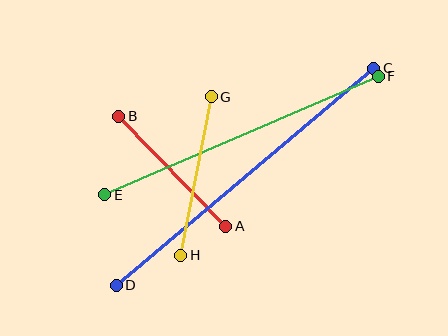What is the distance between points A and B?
The distance is approximately 154 pixels.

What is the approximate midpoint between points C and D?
The midpoint is at approximately (245, 177) pixels.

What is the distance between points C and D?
The distance is approximately 337 pixels.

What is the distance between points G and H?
The distance is approximately 162 pixels.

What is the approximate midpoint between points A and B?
The midpoint is at approximately (172, 171) pixels.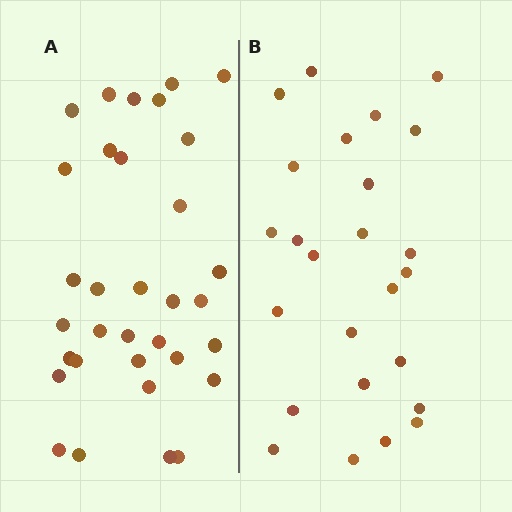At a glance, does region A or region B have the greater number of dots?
Region A (the left region) has more dots.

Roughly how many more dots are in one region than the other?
Region A has roughly 8 or so more dots than region B.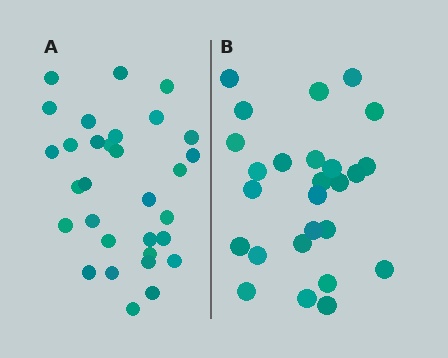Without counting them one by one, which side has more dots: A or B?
Region A (the left region) has more dots.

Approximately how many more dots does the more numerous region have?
Region A has about 5 more dots than region B.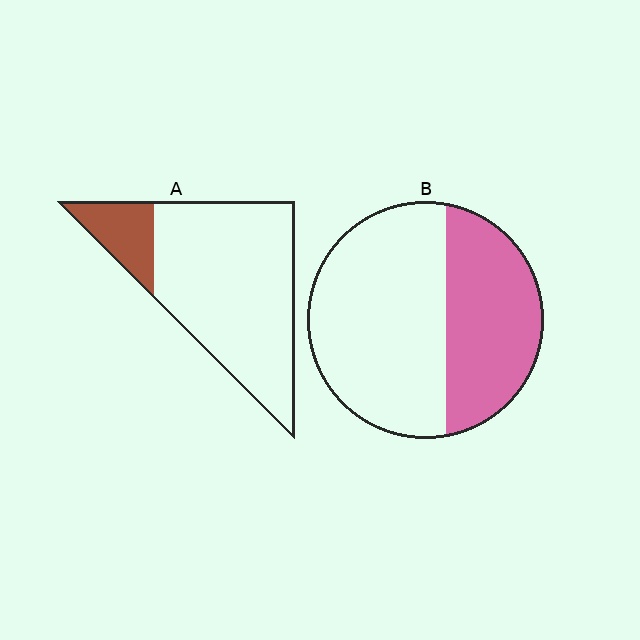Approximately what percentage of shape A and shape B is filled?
A is approximately 15% and B is approximately 40%.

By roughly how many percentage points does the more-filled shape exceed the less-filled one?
By roughly 20 percentage points (B over A).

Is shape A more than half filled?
No.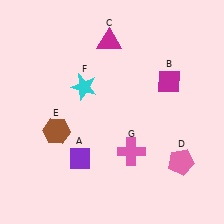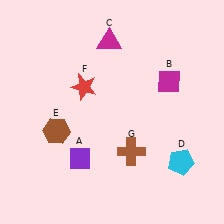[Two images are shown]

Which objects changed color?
D changed from pink to cyan. F changed from cyan to red. G changed from pink to brown.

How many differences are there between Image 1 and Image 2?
There are 3 differences between the two images.